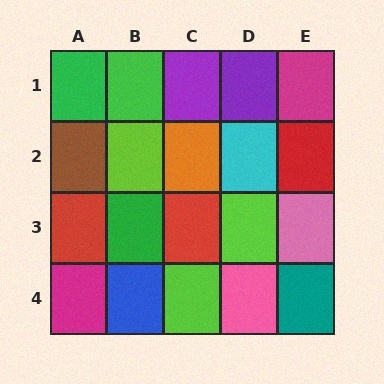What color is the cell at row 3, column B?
Green.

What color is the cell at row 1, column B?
Green.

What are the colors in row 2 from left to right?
Brown, lime, orange, cyan, red.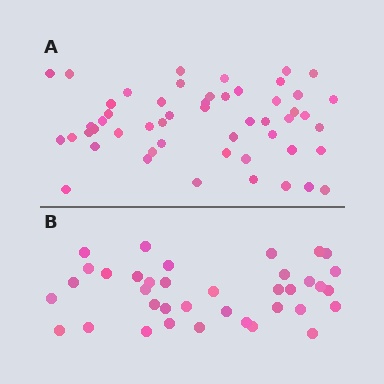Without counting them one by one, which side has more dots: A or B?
Region A (the top region) has more dots.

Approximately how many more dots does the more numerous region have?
Region A has approximately 15 more dots than region B.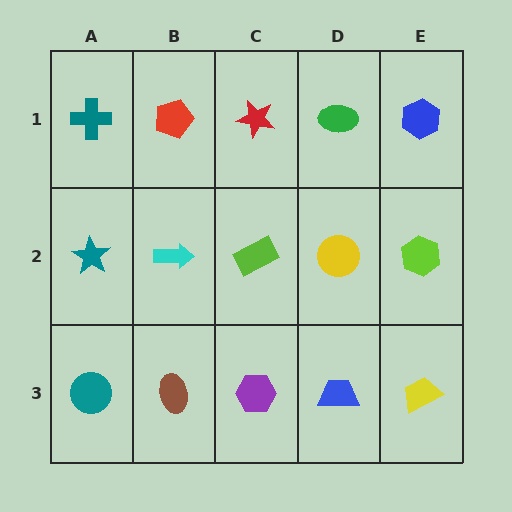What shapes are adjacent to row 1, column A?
A teal star (row 2, column A), a red pentagon (row 1, column B).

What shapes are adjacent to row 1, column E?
A lime hexagon (row 2, column E), a green ellipse (row 1, column D).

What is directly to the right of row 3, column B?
A purple hexagon.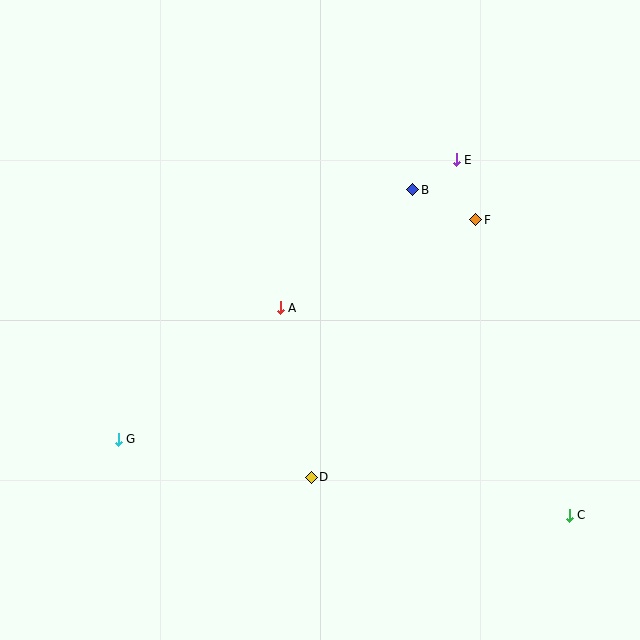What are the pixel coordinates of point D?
Point D is at (311, 477).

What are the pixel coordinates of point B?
Point B is at (413, 190).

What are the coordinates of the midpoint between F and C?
The midpoint between F and C is at (522, 368).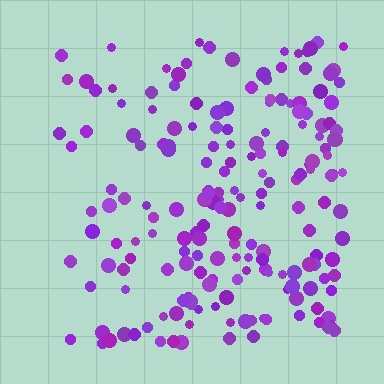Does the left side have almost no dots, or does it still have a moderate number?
Still a moderate number, just noticeably fewer than the right.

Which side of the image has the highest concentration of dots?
The right.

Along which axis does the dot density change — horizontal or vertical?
Horizontal.